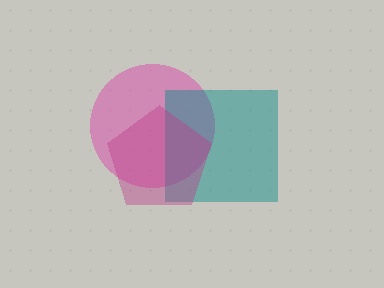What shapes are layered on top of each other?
The layered shapes are: a pink circle, a teal square, a magenta pentagon.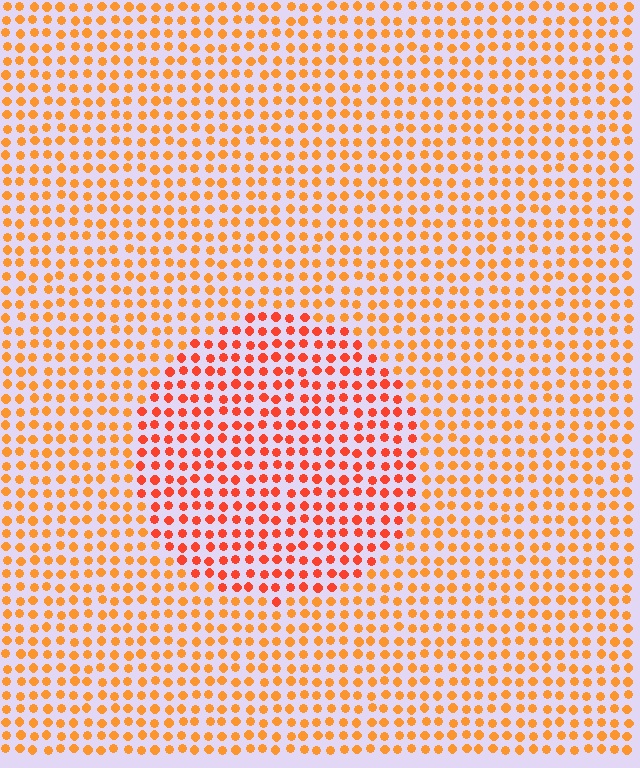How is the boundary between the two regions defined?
The boundary is defined purely by a slight shift in hue (about 25 degrees). Spacing, size, and orientation are identical on both sides.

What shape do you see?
I see a circle.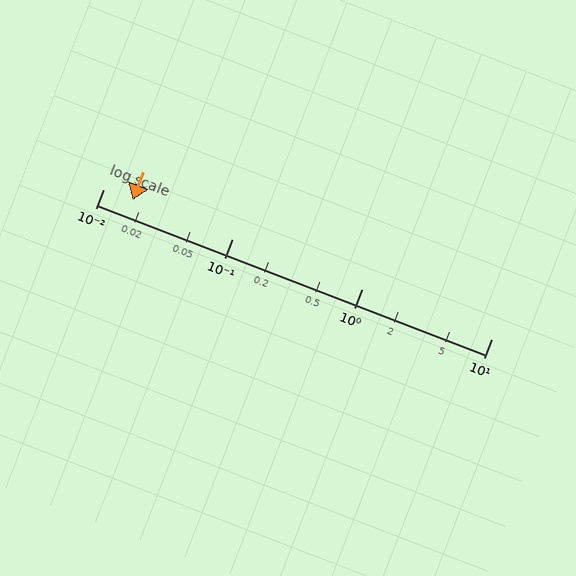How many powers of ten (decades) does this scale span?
The scale spans 3 decades, from 0.01 to 10.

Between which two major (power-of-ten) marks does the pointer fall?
The pointer is between 0.01 and 0.1.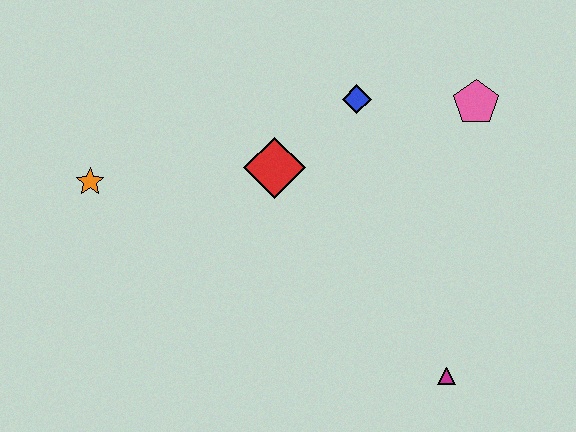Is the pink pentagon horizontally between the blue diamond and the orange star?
No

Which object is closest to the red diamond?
The blue diamond is closest to the red diamond.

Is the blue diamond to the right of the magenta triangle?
No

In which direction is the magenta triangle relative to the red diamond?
The magenta triangle is below the red diamond.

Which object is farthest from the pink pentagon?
The orange star is farthest from the pink pentagon.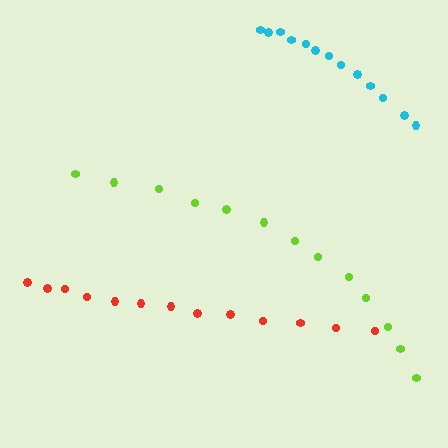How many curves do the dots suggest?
There are 3 distinct paths.